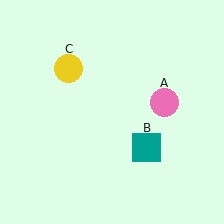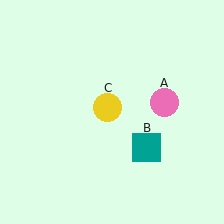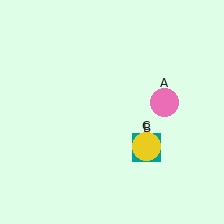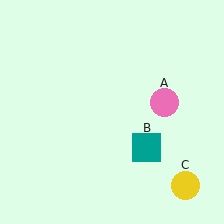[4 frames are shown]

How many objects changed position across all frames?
1 object changed position: yellow circle (object C).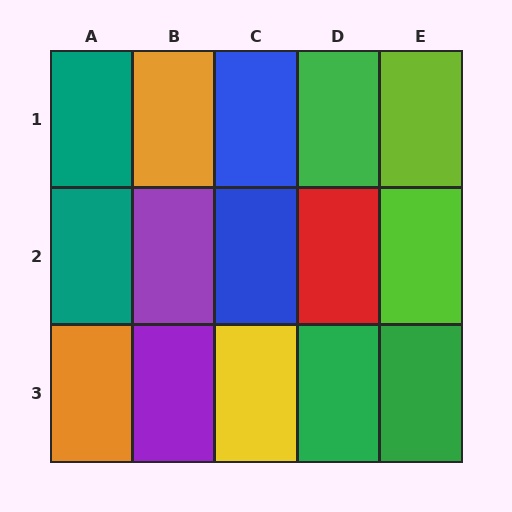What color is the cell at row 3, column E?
Green.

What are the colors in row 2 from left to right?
Teal, purple, blue, red, lime.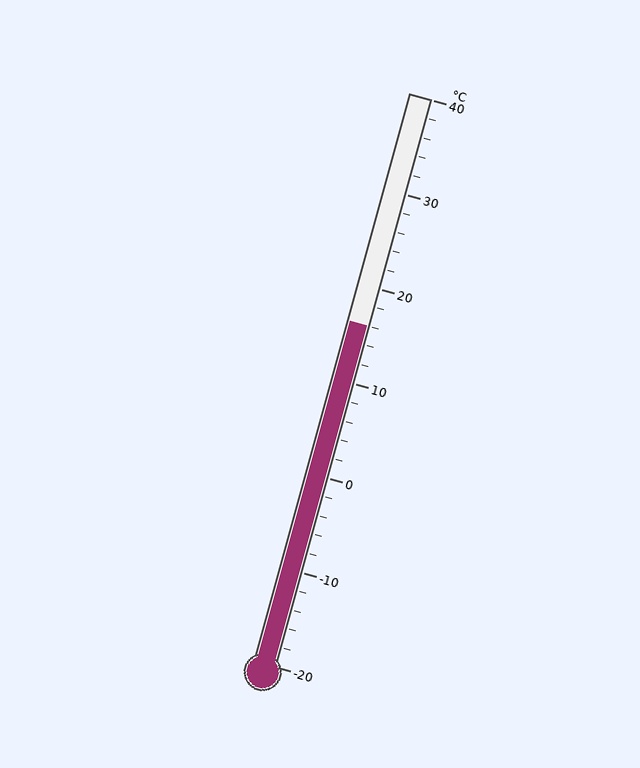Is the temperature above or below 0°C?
The temperature is above 0°C.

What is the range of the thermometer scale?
The thermometer scale ranges from -20°C to 40°C.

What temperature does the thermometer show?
The thermometer shows approximately 16°C.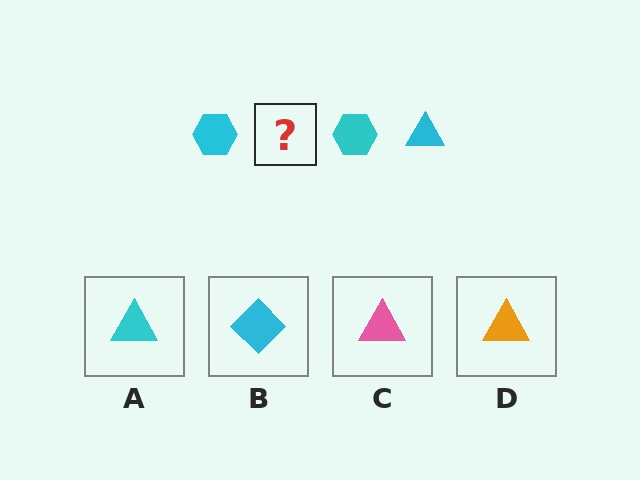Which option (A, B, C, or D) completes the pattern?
A.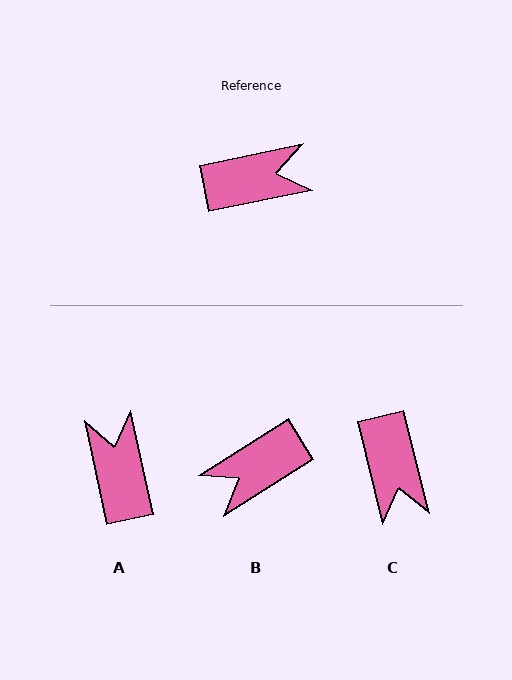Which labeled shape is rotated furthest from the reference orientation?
B, about 159 degrees away.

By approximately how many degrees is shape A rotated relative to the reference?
Approximately 90 degrees counter-clockwise.